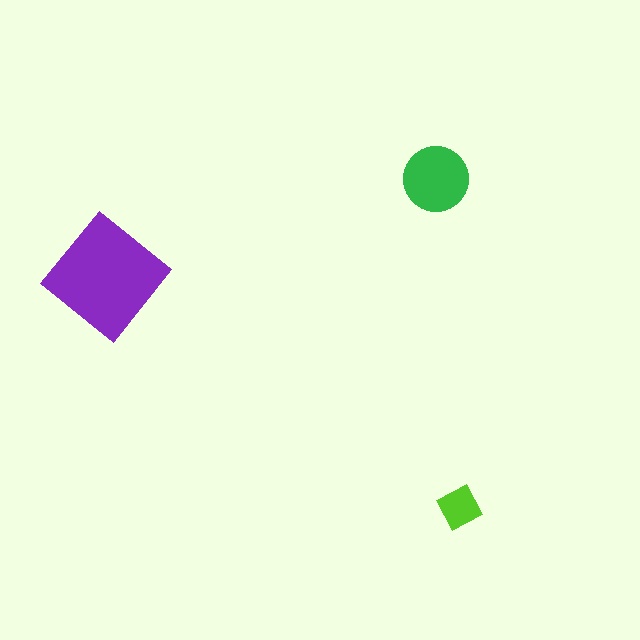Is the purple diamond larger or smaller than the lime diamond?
Larger.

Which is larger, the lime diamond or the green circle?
The green circle.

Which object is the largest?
The purple diamond.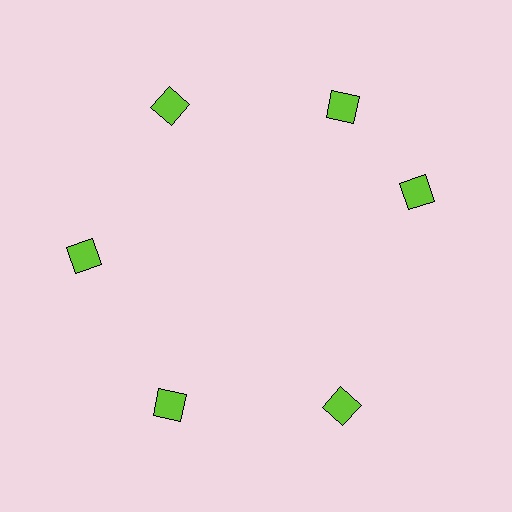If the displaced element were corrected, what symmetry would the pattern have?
It would have 6-fold rotational symmetry — the pattern would map onto itself every 60 degrees.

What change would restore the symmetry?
The symmetry would be restored by rotating it back into even spacing with its neighbors so that all 6 diamonds sit at equal angles and equal distance from the center.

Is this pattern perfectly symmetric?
No. The 6 lime diamonds are arranged in a ring, but one element near the 3 o'clock position is rotated out of alignment along the ring, breaking the 6-fold rotational symmetry.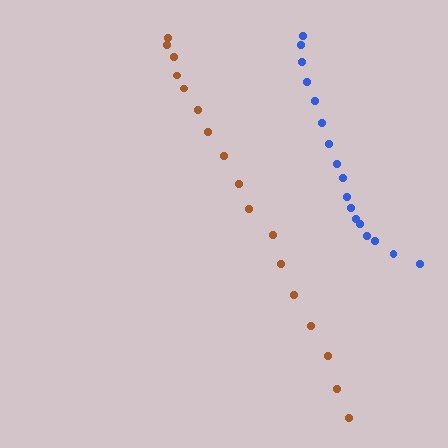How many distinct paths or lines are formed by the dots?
There are 2 distinct paths.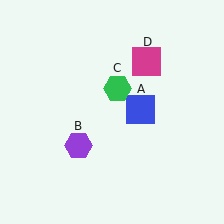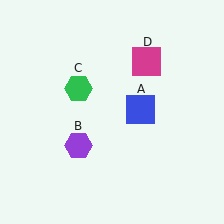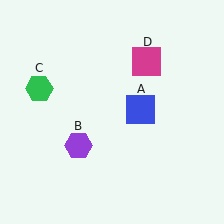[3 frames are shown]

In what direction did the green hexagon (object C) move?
The green hexagon (object C) moved left.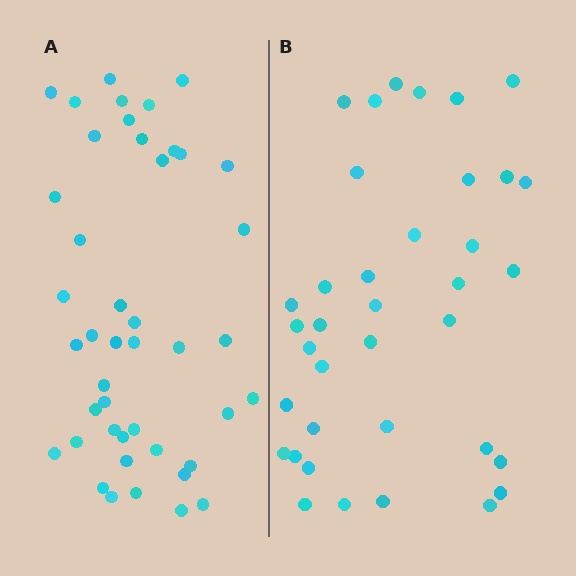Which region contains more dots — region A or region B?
Region A (the left region) has more dots.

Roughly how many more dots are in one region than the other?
Region A has roughly 8 or so more dots than region B.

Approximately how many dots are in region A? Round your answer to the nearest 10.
About 40 dots. (The exact count is 44, which rounds to 40.)